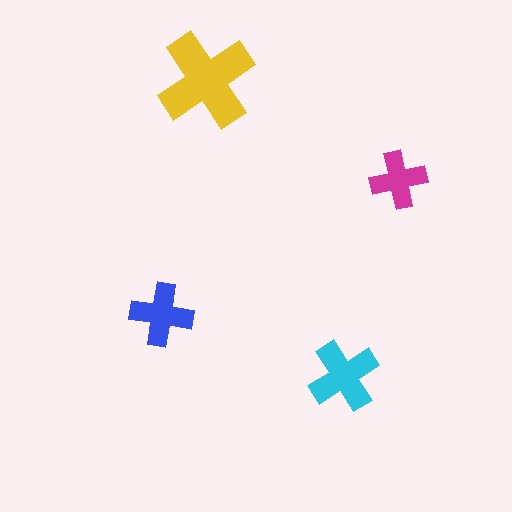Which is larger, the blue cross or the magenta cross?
The blue one.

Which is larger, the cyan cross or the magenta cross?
The cyan one.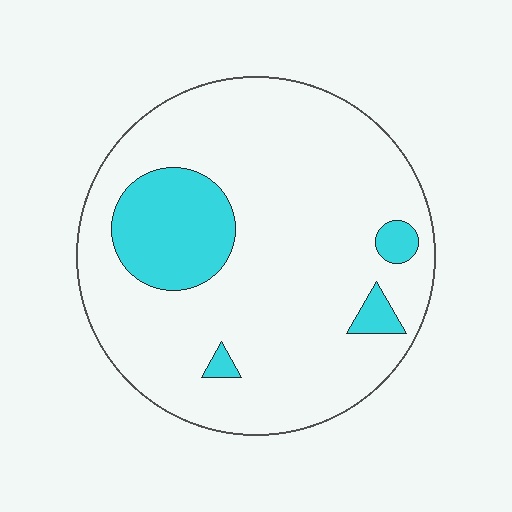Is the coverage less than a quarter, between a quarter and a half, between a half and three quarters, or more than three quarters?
Less than a quarter.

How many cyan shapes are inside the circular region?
4.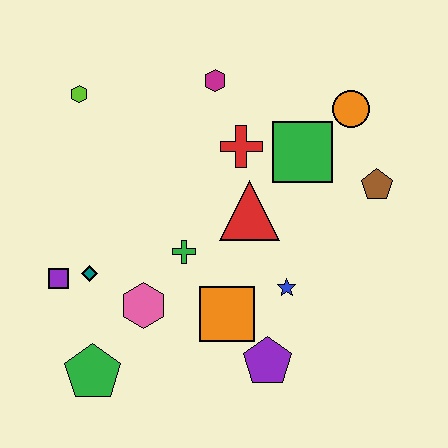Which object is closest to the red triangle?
The red cross is closest to the red triangle.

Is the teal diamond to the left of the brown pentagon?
Yes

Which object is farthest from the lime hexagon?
The purple pentagon is farthest from the lime hexagon.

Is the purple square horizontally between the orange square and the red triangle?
No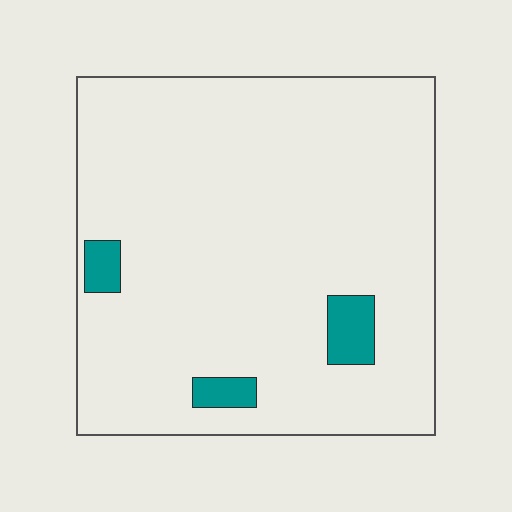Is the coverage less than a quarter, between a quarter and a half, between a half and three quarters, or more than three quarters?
Less than a quarter.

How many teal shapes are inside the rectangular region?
3.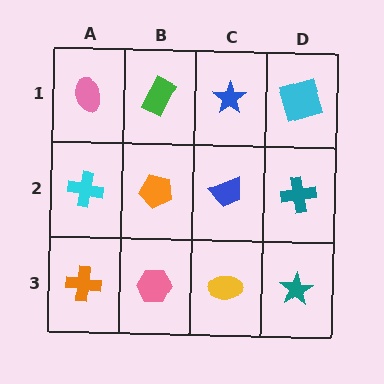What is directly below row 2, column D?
A teal star.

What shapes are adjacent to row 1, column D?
A teal cross (row 2, column D), a blue star (row 1, column C).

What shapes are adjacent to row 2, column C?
A blue star (row 1, column C), a yellow ellipse (row 3, column C), an orange pentagon (row 2, column B), a teal cross (row 2, column D).